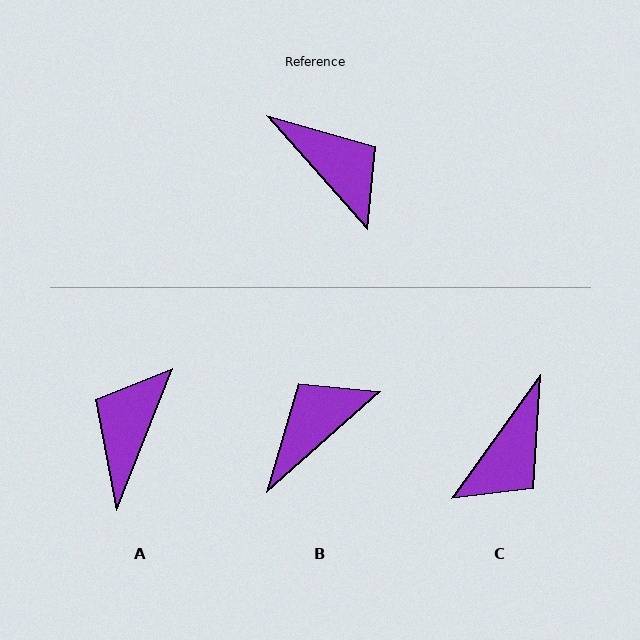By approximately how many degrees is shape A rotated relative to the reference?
Approximately 117 degrees counter-clockwise.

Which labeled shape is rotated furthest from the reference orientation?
A, about 117 degrees away.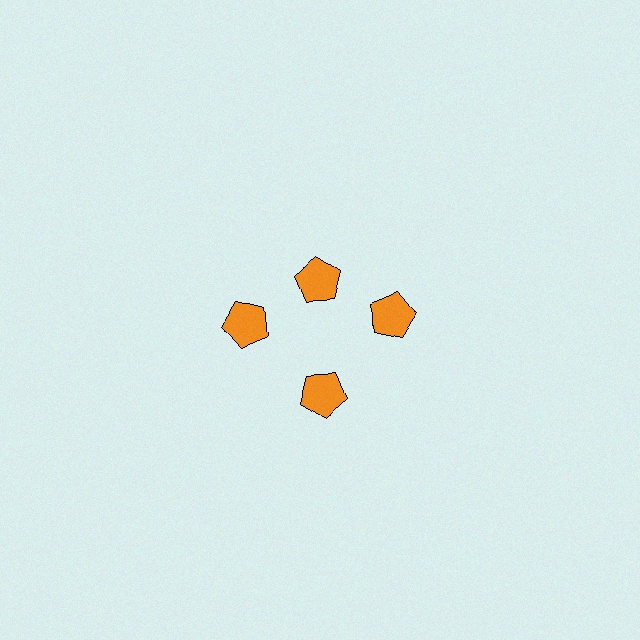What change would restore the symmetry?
The symmetry would be restored by moving it outward, back onto the ring so that all 4 pentagons sit at equal angles and equal distance from the center.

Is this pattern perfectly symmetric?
No. The 4 orange pentagons are arranged in a ring, but one element near the 12 o'clock position is pulled inward toward the center, breaking the 4-fold rotational symmetry.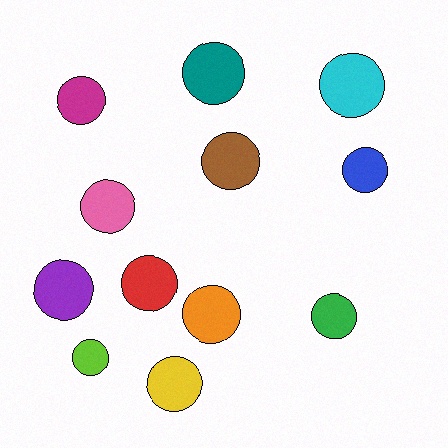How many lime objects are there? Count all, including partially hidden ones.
There is 1 lime object.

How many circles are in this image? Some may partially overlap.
There are 12 circles.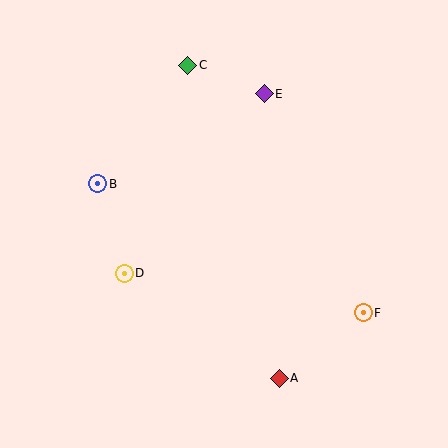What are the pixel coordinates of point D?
Point D is at (124, 273).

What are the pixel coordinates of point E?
Point E is at (264, 94).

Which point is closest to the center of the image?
Point D at (124, 273) is closest to the center.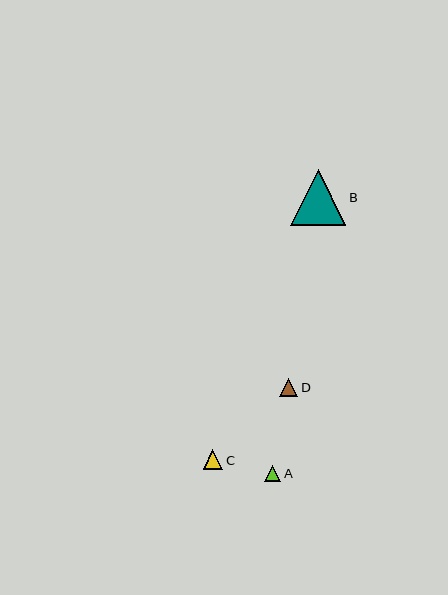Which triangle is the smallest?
Triangle A is the smallest with a size of approximately 16 pixels.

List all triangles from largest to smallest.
From largest to smallest: B, C, D, A.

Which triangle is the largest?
Triangle B is the largest with a size of approximately 55 pixels.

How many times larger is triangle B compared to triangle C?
Triangle B is approximately 2.8 times the size of triangle C.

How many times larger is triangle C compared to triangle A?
Triangle C is approximately 1.2 times the size of triangle A.